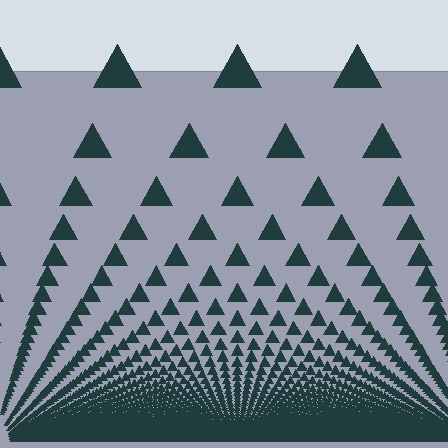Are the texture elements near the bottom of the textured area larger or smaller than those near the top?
Smaller. The gradient is inverted — elements near the bottom are smaller and denser.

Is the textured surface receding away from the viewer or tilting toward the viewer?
The surface appears to tilt toward the viewer. Texture elements get larger and sparser toward the top.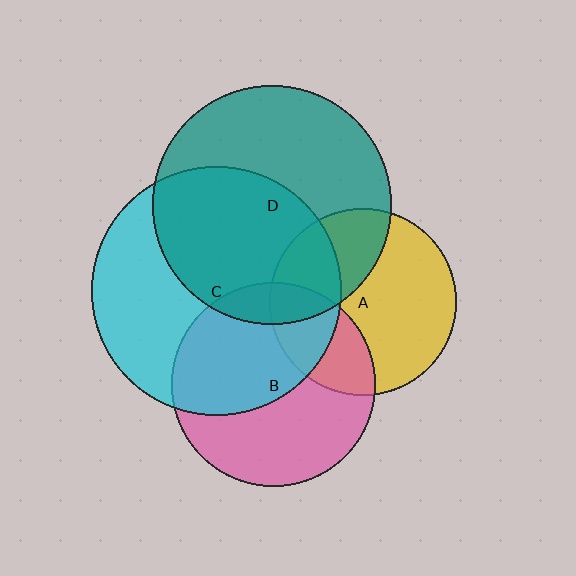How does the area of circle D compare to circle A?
Approximately 1.6 times.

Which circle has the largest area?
Circle C (cyan).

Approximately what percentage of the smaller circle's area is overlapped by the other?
Approximately 30%.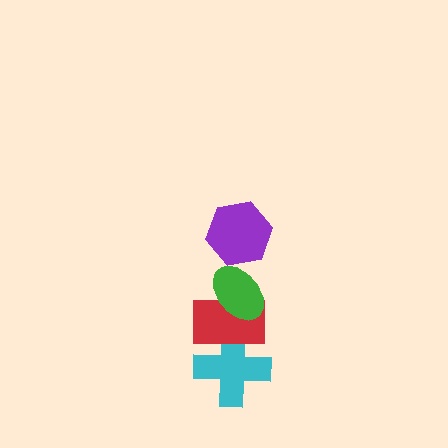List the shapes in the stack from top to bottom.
From top to bottom: the purple hexagon, the green ellipse, the red rectangle, the cyan cross.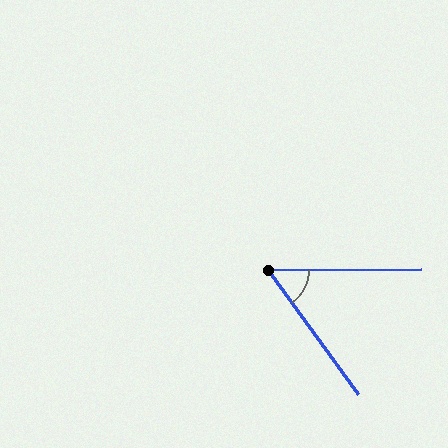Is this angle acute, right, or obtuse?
It is acute.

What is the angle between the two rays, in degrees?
Approximately 55 degrees.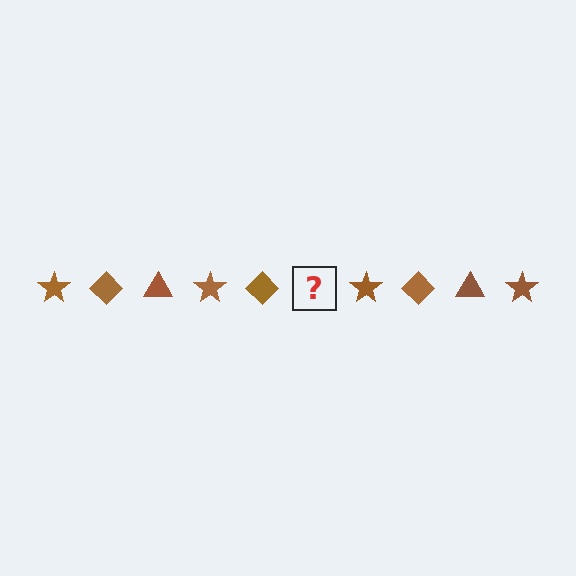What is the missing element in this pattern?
The missing element is a brown triangle.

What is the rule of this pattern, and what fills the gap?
The rule is that the pattern cycles through star, diamond, triangle shapes in brown. The gap should be filled with a brown triangle.